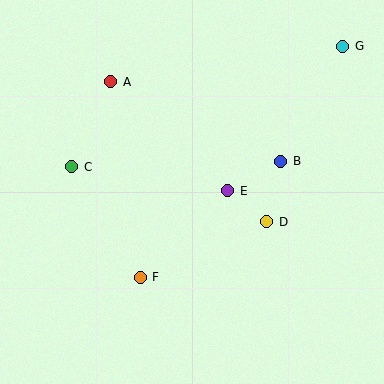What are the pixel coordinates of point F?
Point F is at (140, 277).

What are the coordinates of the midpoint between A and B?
The midpoint between A and B is at (196, 122).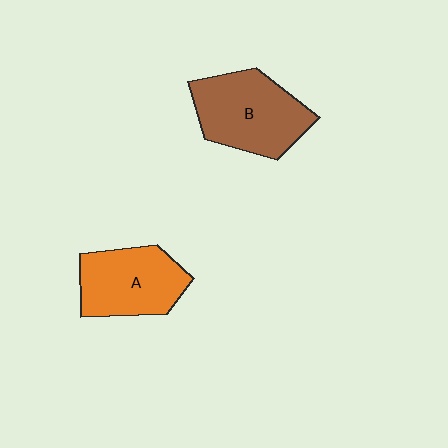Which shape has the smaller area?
Shape A (orange).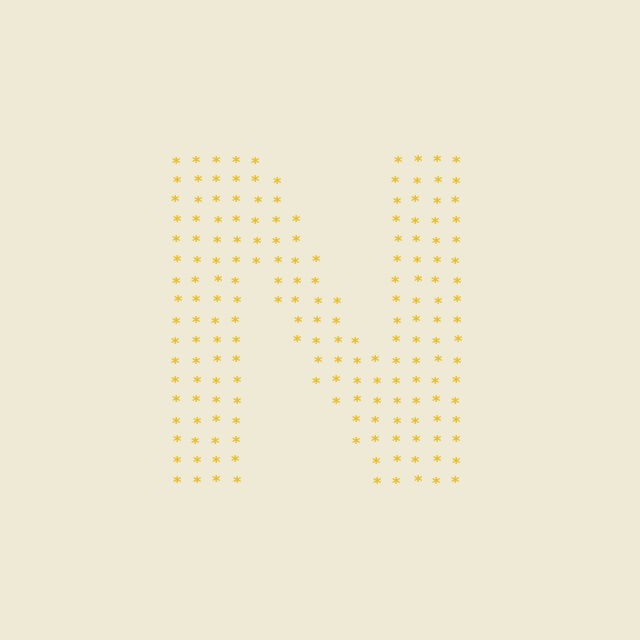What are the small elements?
The small elements are asterisks.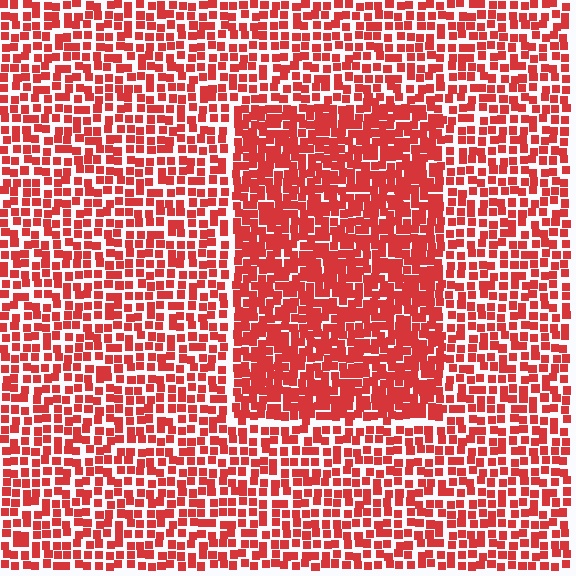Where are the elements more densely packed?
The elements are more densely packed inside the rectangle boundary.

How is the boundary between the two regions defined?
The boundary is defined by a change in element density (approximately 1.7x ratio). All elements are the same color, size, and shape.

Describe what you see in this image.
The image contains small red elements arranged at two different densities. A rectangle-shaped region is visible where the elements are more densely packed than the surrounding area.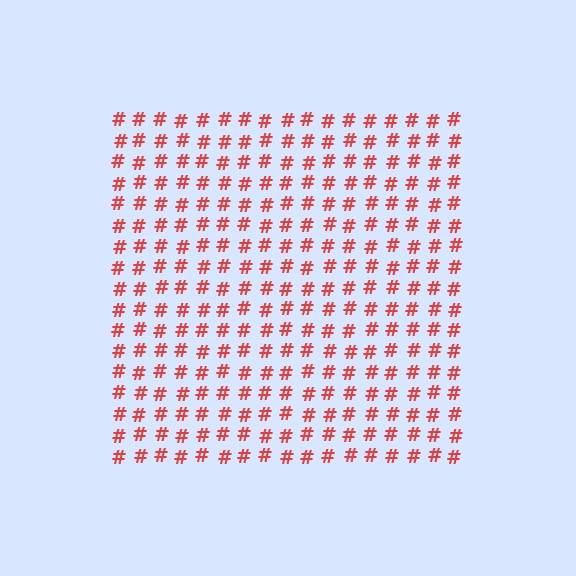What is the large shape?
The large shape is a square.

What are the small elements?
The small elements are hash symbols.